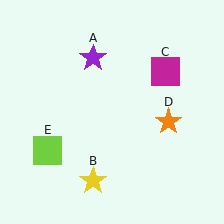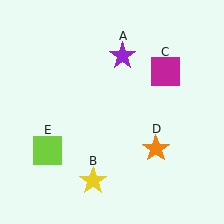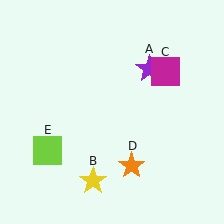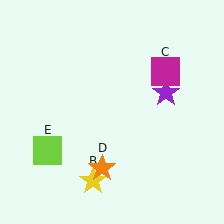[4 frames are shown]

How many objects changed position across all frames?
2 objects changed position: purple star (object A), orange star (object D).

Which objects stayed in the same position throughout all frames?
Yellow star (object B) and magenta square (object C) and lime square (object E) remained stationary.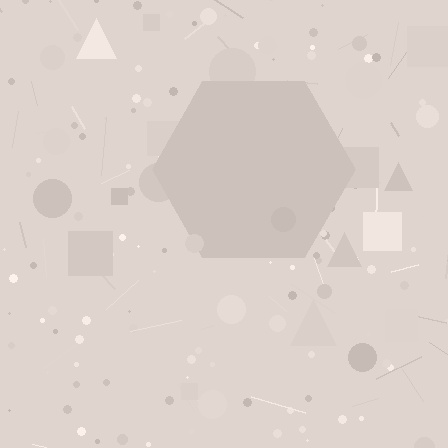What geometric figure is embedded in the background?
A hexagon is embedded in the background.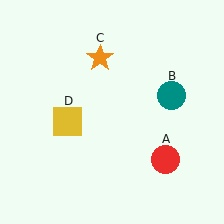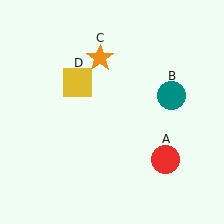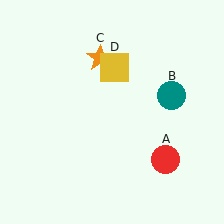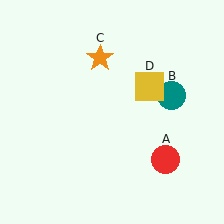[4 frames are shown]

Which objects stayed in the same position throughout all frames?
Red circle (object A) and teal circle (object B) and orange star (object C) remained stationary.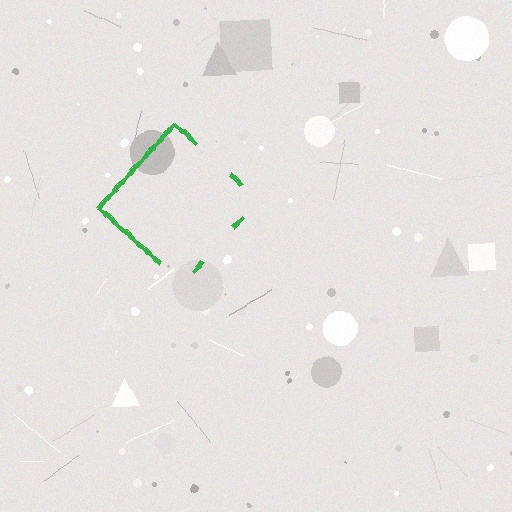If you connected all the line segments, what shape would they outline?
They would outline a diamond.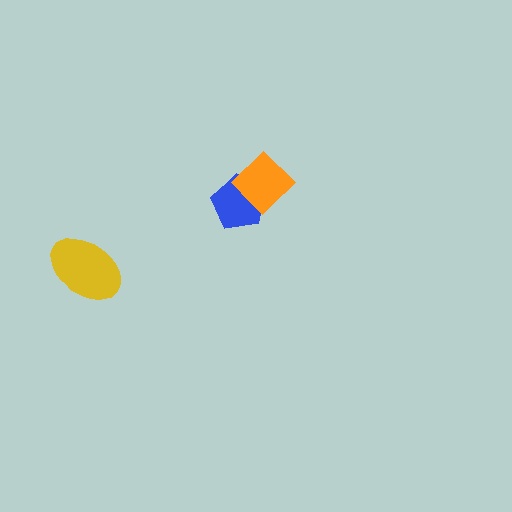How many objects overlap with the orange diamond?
1 object overlaps with the orange diamond.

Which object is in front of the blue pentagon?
The orange diamond is in front of the blue pentagon.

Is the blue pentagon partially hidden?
Yes, it is partially covered by another shape.